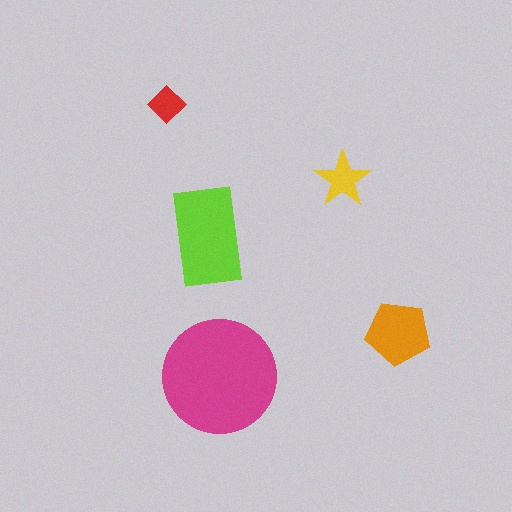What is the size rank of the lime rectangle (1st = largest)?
2nd.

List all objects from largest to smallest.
The magenta circle, the lime rectangle, the orange pentagon, the yellow star, the red diamond.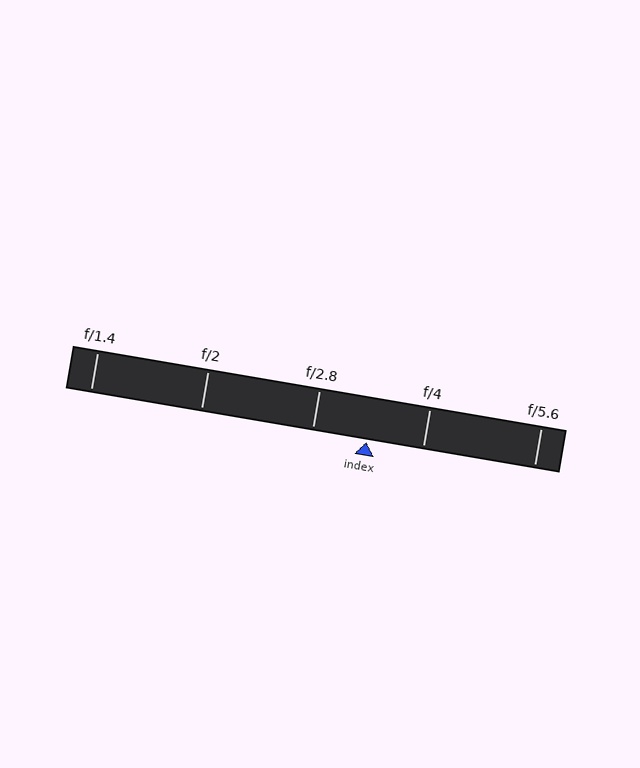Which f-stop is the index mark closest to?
The index mark is closest to f/2.8.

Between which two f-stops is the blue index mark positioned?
The index mark is between f/2.8 and f/4.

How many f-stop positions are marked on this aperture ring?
There are 5 f-stop positions marked.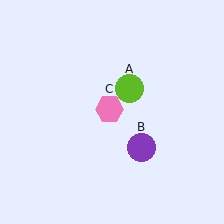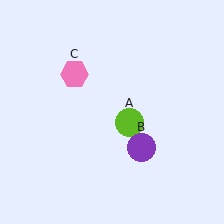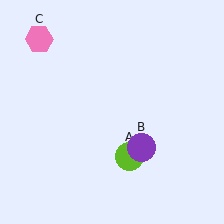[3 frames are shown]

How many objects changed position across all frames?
2 objects changed position: lime circle (object A), pink hexagon (object C).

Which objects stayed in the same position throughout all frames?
Purple circle (object B) remained stationary.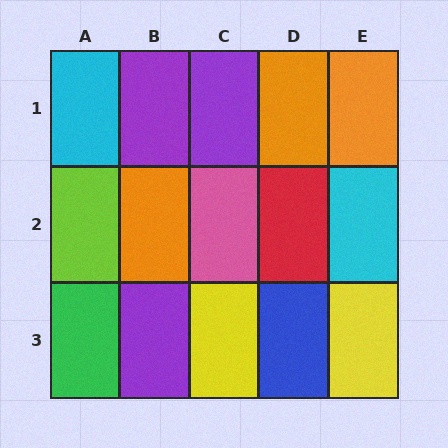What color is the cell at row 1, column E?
Orange.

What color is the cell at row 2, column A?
Lime.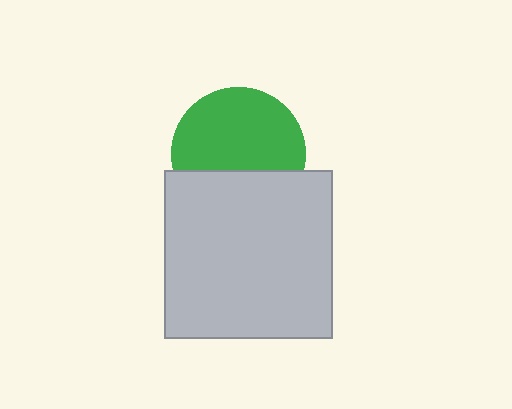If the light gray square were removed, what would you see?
You would see the complete green circle.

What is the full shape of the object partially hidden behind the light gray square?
The partially hidden object is a green circle.